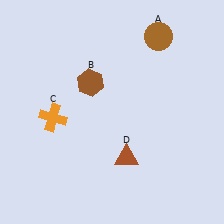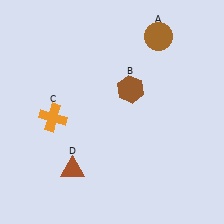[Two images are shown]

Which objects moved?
The objects that moved are: the brown hexagon (B), the brown triangle (D).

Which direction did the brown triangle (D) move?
The brown triangle (D) moved left.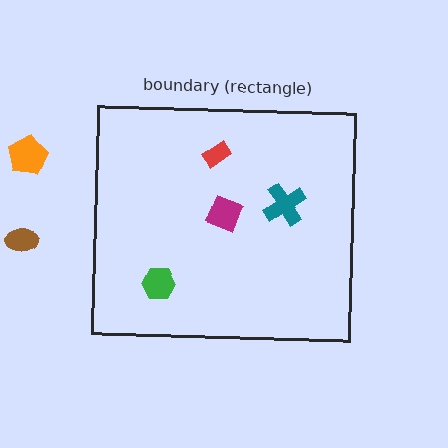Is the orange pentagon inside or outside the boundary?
Outside.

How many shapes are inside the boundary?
4 inside, 2 outside.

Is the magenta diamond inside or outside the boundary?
Inside.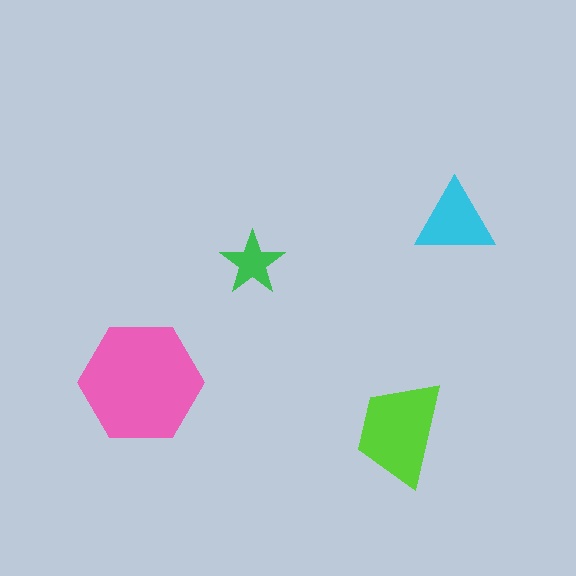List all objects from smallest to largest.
The green star, the cyan triangle, the lime trapezoid, the pink hexagon.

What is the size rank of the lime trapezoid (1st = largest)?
2nd.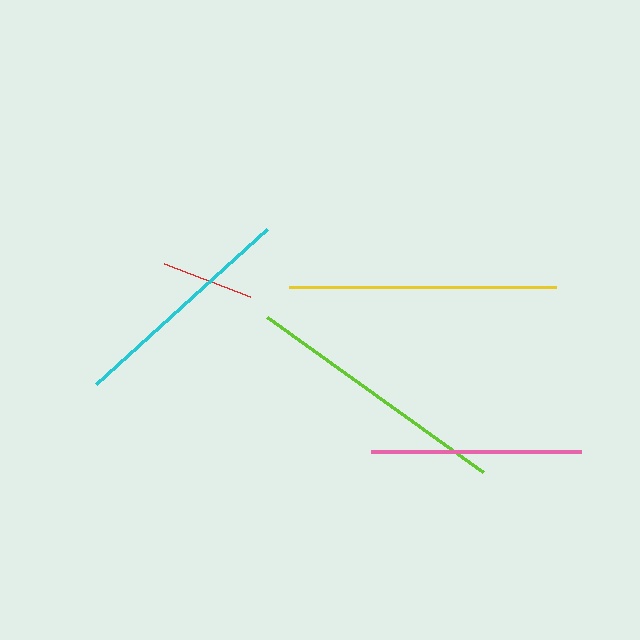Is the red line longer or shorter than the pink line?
The pink line is longer than the red line.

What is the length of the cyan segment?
The cyan segment is approximately 231 pixels long.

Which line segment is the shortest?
The red line is the shortest at approximately 92 pixels.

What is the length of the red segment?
The red segment is approximately 92 pixels long.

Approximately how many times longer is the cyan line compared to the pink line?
The cyan line is approximately 1.1 times the length of the pink line.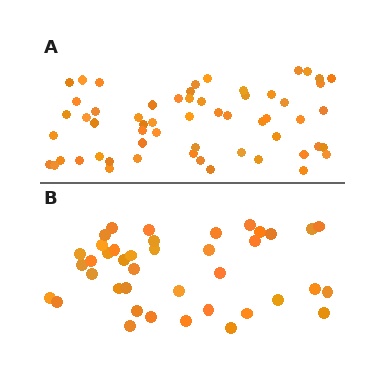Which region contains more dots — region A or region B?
Region A (the top region) has more dots.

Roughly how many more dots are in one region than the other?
Region A has approximately 20 more dots than region B.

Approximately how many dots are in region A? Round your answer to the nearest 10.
About 60 dots. (The exact count is 58, which rounds to 60.)